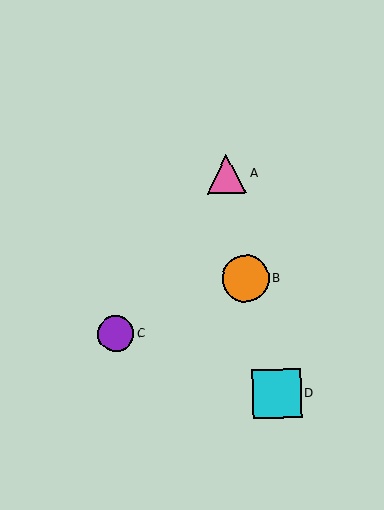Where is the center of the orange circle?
The center of the orange circle is at (246, 279).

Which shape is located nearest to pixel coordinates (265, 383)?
The cyan square (labeled D) at (277, 394) is nearest to that location.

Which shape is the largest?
The cyan square (labeled D) is the largest.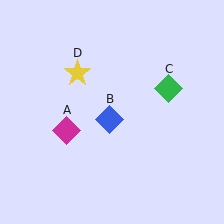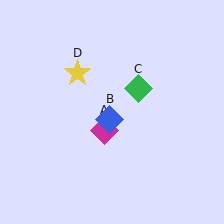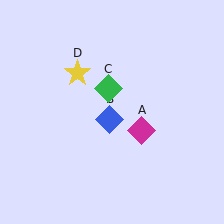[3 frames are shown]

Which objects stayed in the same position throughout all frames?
Blue diamond (object B) and yellow star (object D) remained stationary.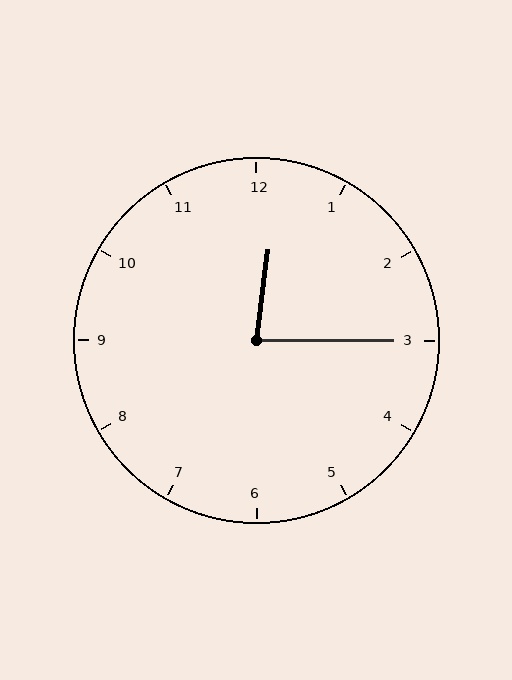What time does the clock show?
12:15.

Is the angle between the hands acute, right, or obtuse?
It is acute.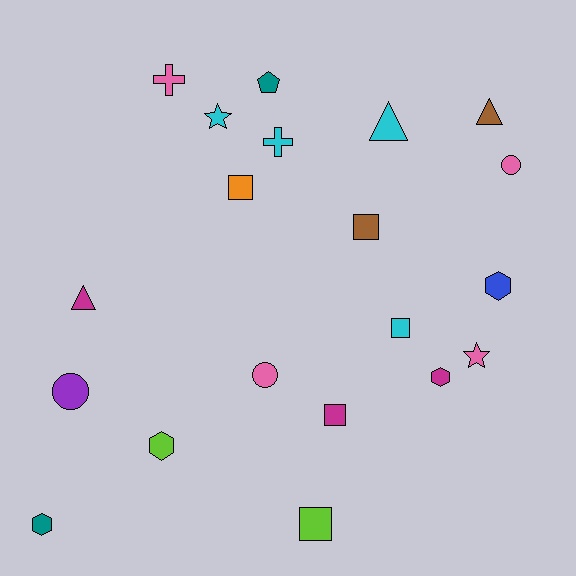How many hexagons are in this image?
There are 4 hexagons.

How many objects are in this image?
There are 20 objects.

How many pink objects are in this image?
There are 4 pink objects.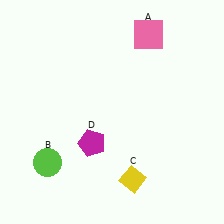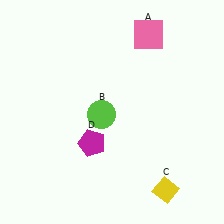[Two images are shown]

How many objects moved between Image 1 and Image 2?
2 objects moved between the two images.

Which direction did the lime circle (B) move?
The lime circle (B) moved right.